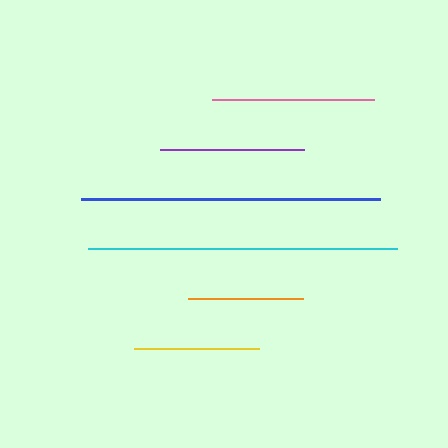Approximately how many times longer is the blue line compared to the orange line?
The blue line is approximately 2.6 times the length of the orange line.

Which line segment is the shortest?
The orange line is the shortest at approximately 115 pixels.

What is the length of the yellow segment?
The yellow segment is approximately 125 pixels long.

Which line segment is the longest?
The cyan line is the longest at approximately 309 pixels.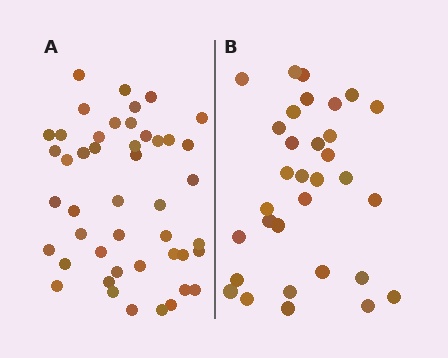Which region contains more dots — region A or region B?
Region A (the left region) has more dots.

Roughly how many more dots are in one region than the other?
Region A has approximately 15 more dots than region B.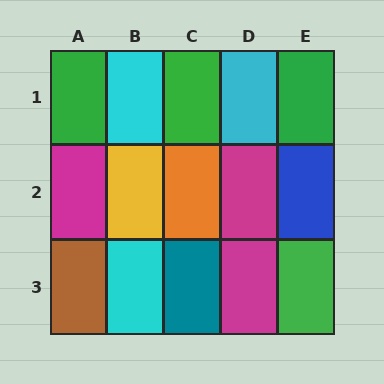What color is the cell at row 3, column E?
Green.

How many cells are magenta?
3 cells are magenta.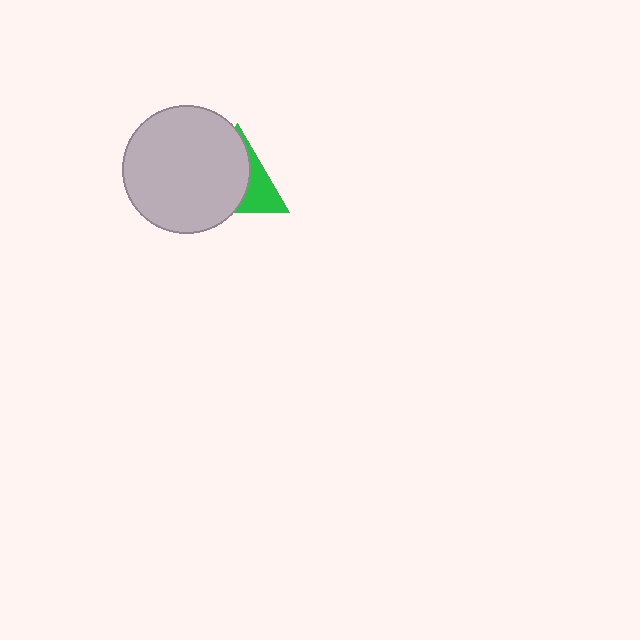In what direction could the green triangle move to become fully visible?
The green triangle could move right. That would shift it out from behind the light gray circle entirely.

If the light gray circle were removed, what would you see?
You would see the complete green triangle.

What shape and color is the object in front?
The object in front is a light gray circle.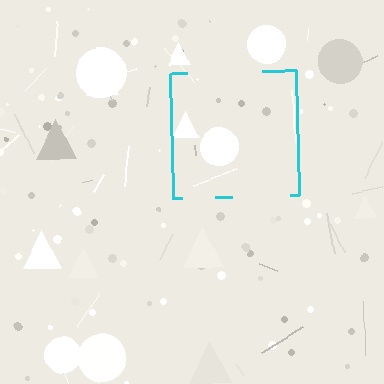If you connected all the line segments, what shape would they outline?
They would outline a square.